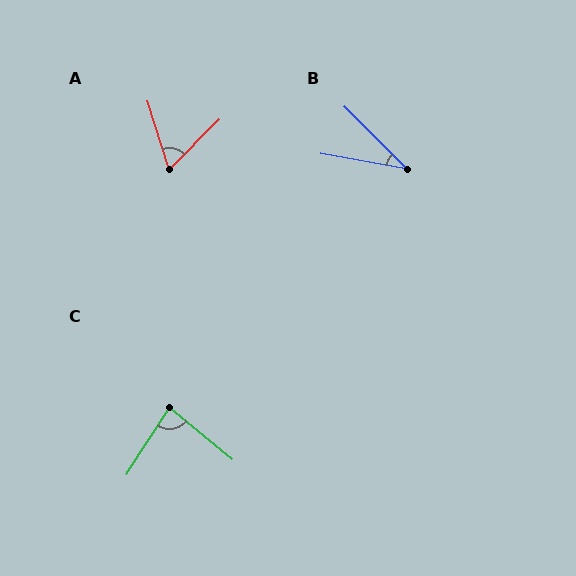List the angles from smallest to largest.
B (35°), A (63°), C (83°).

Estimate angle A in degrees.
Approximately 63 degrees.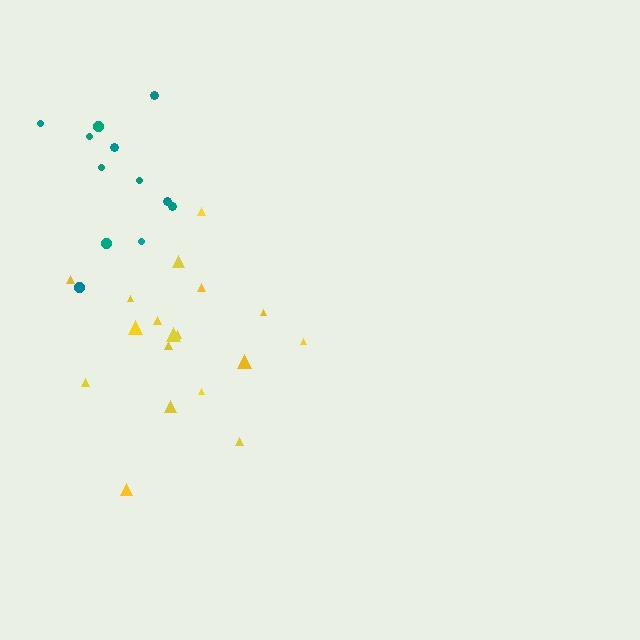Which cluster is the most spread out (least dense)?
Yellow.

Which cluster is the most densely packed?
Teal.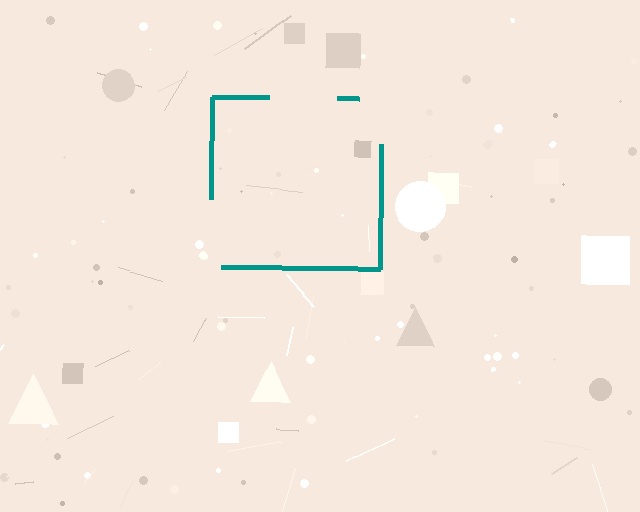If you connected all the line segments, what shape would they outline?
They would outline a square.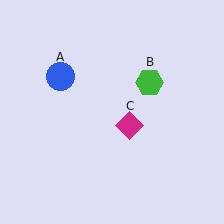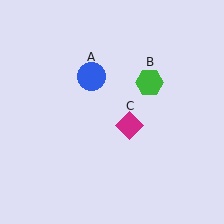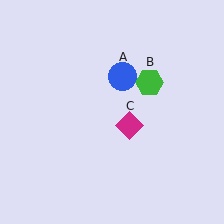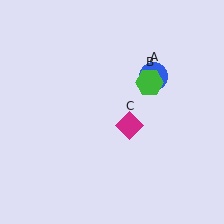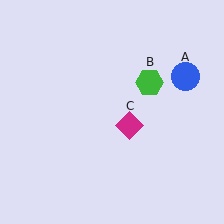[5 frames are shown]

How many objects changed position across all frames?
1 object changed position: blue circle (object A).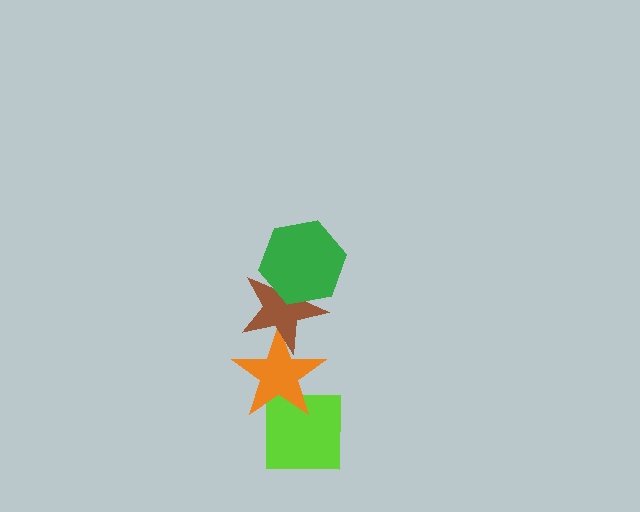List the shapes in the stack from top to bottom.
From top to bottom: the green hexagon, the brown star, the orange star, the lime square.